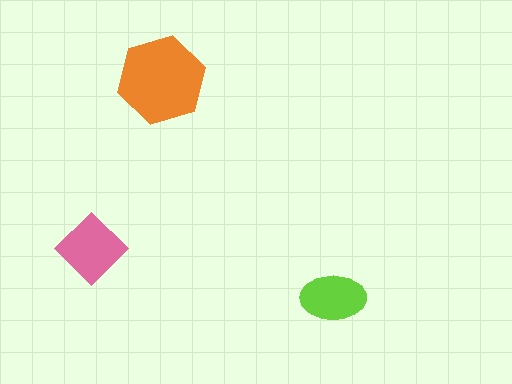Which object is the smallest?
The lime ellipse.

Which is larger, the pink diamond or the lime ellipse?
The pink diamond.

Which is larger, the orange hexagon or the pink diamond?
The orange hexagon.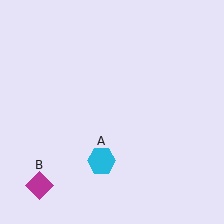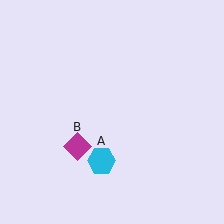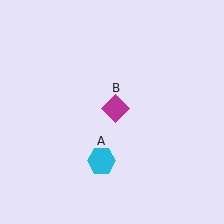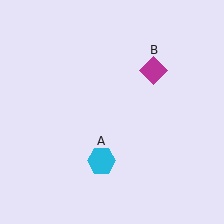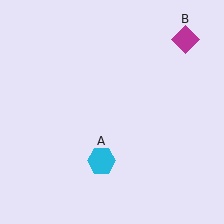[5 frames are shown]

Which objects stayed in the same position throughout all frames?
Cyan hexagon (object A) remained stationary.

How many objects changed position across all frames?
1 object changed position: magenta diamond (object B).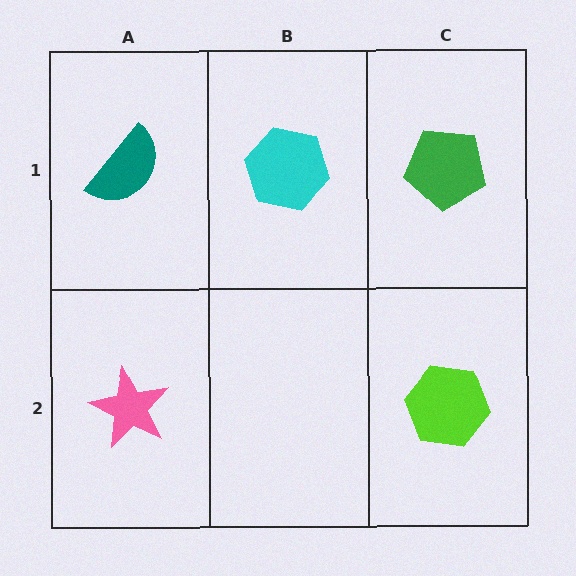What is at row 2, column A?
A pink star.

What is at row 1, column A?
A teal semicircle.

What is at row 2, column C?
A lime hexagon.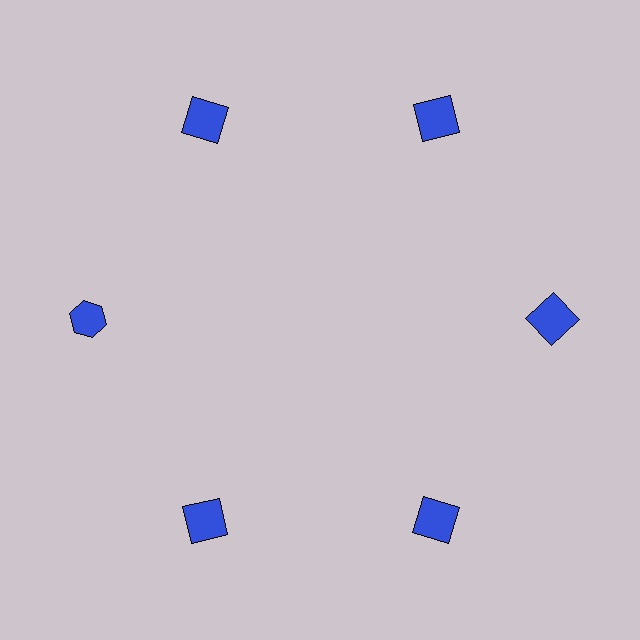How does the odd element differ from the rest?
It has a different shape: hexagon instead of square.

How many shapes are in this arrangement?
There are 6 shapes arranged in a ring pattern.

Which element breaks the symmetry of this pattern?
The blue hexagon at roughly the 9 o'clock position breaks the symmetry. All other shapes are blue squares.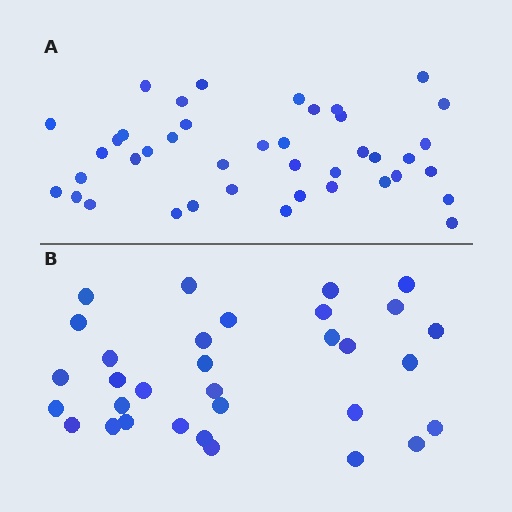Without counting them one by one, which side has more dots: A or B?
Region A (the top region) has more dots.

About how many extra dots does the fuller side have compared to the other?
Region A has roughly 8 or so more dots than region B.